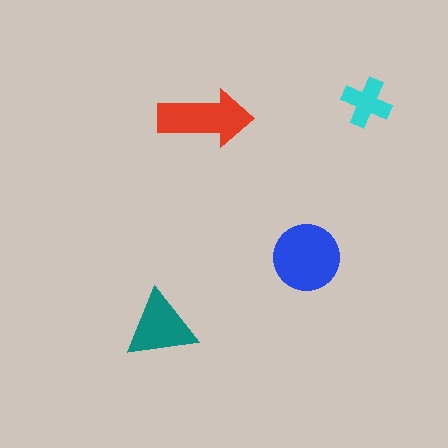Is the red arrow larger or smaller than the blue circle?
Smaller.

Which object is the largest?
The blue circle.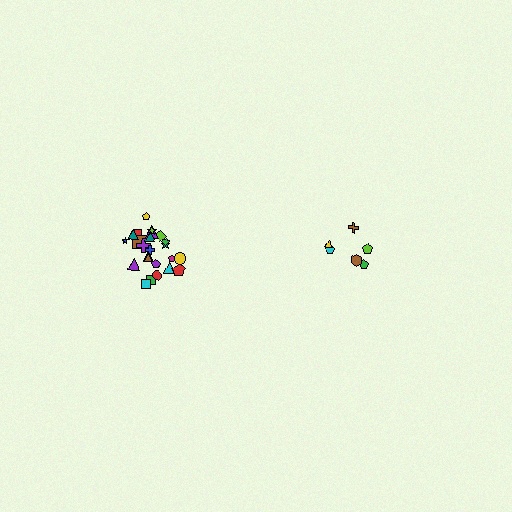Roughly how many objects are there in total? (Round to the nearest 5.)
Roughly 30 objects in total.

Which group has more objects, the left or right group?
The left group.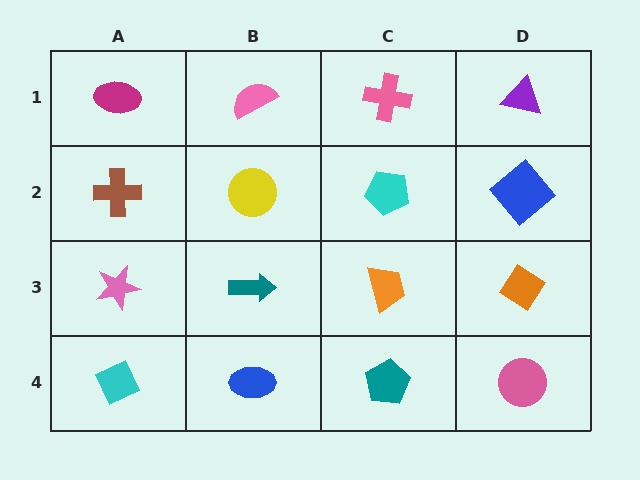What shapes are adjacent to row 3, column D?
A blue diamond (row 2, column D), a pink circle (row 4, column D), an orange trapezoid (row 3, column C).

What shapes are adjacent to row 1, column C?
A cyan pentagon (row 2, column C), a pink semicircle (row 1, column B), a purple triangle (row 1, column D).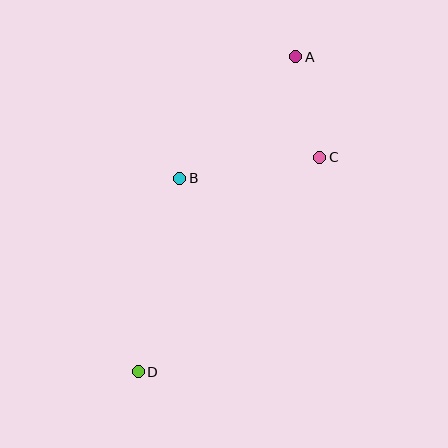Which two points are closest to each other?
Points A and C are closest to each other.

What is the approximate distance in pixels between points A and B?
The distance between A and B is approximately 169 pixels.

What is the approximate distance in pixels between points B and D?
The distance between B and D is approximately 198 pixels.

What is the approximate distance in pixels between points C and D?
The distance between C and D is approximately 281 pixels.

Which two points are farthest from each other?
Points A and D are farthest from each other.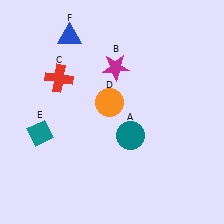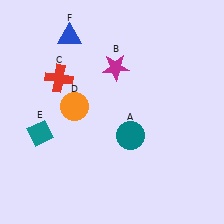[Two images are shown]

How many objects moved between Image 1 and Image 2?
1 object moved between the two images.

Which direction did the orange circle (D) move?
The orange circle (D) moved left.